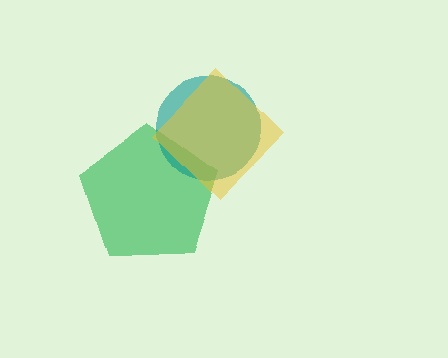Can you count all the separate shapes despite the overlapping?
Yes, there are 3 separate shapes.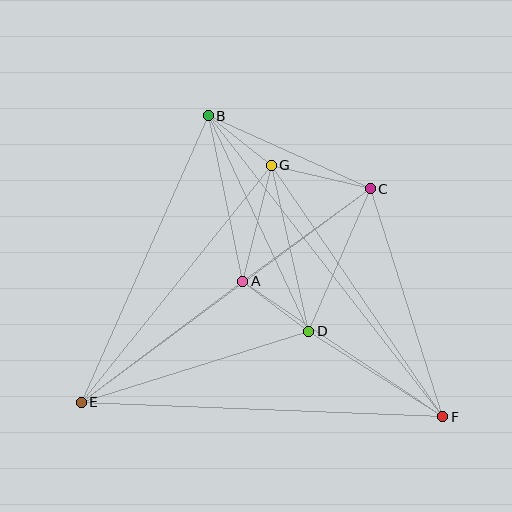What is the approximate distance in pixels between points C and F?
The distance between C and F is approximately 239 pixels.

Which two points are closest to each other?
Points B and G are closest to each other.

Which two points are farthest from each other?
Points B and F are farthest from each other.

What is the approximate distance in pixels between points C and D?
The distance between C and D is approximately 155 pixels.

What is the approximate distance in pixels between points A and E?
The distance between A and E is approximately 202 pixels.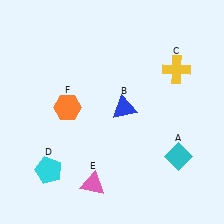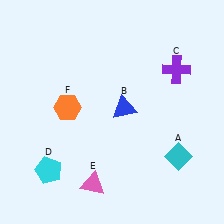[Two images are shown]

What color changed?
The cross (C) changed from yellow in Image 1 to purple in Image 2.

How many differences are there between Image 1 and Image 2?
There is 1 difference between the two images.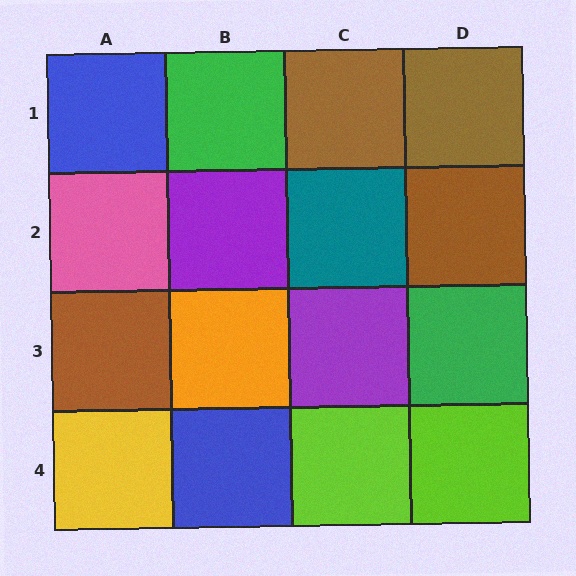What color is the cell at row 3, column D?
Green.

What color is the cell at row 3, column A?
Brown.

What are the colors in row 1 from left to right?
Blue, green, brown, brown.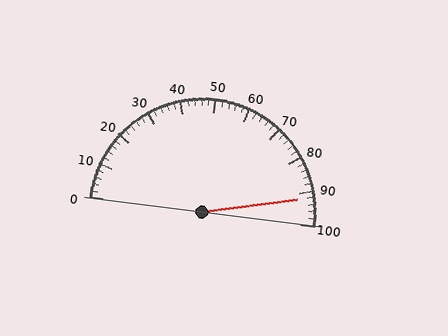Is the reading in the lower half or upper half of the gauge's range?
The reading is in the upper half of the range (0 to 100).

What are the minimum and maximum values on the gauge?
The gauge ranges from 0 to 100.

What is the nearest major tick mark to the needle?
The nearest major tick mark is 90.